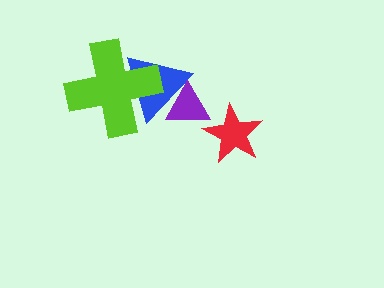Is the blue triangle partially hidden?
Yes, it is partially covered by another shape.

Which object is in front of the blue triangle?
The lime cross is in front of the blue triangle.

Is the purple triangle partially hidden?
Yes, it is partially covered by another shape.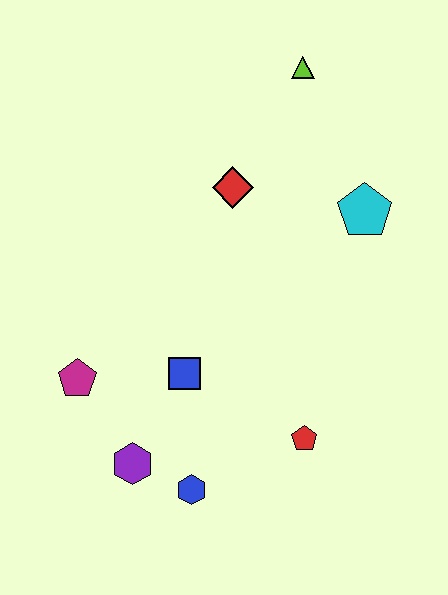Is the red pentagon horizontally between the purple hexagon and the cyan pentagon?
Yes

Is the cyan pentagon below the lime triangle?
Yes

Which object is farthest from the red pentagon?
The lime triangle is farthest from the red pentagon.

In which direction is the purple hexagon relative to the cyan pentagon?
The purple hexagon is below the cyan pentagon.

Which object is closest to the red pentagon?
The blue hexagon is closest to the red pentagon.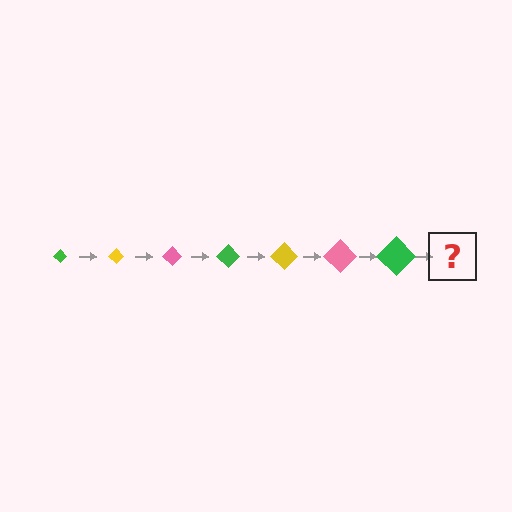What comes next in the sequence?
The next element should be a yellow diamond, larger than the previous one.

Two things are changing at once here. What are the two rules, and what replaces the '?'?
The two rules are that the diamond grows larger each step and the color cycles through green, yellow, and pink. The '?' should be a yellow diamond, larger than the previous one.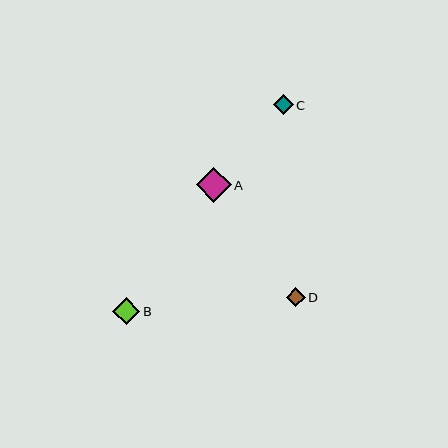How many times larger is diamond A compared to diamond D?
Diamond A is approximately 1.9 times the size of diamond D.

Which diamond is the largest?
Diamond A is the largest with a size of approximately 35 pixels.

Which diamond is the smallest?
Diamond D is the smallest with a size of approximately 19 pixels.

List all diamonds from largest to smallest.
From largest to smallest: A, B, C, D.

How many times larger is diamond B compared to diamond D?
Diamond B is approximately 1.4 times the size of diamond D.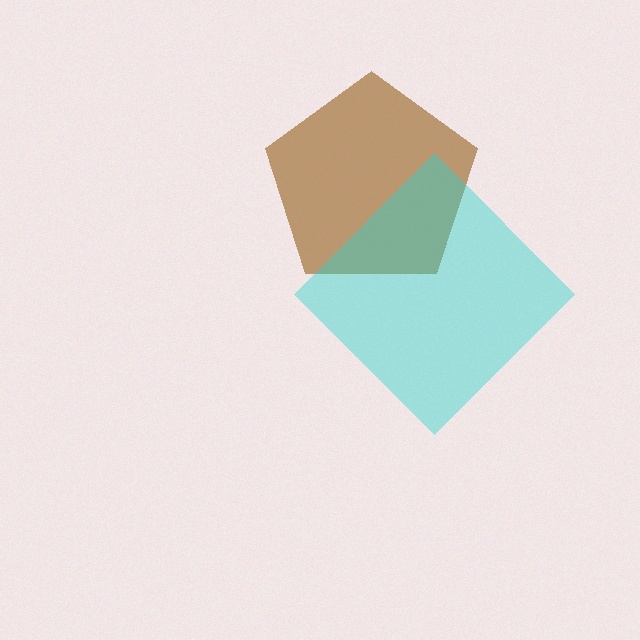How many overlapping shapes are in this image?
There are 2 overlapping shapes in the image.